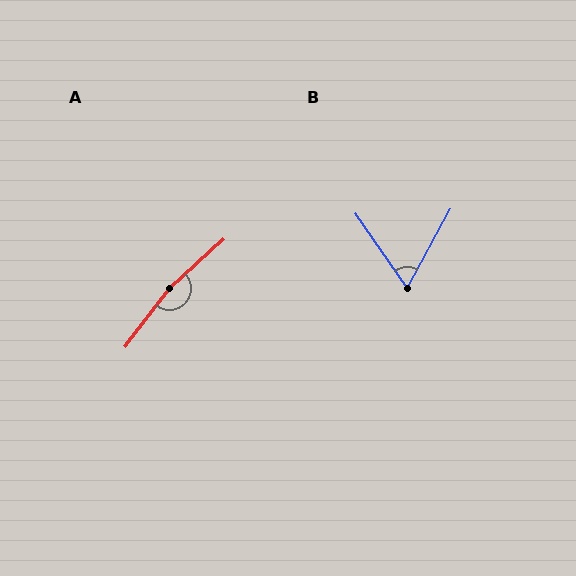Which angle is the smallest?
B, at approximately 63 degrees.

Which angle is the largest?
A, at approximately 170 degrees.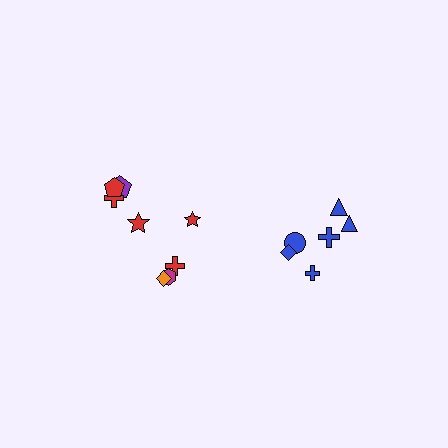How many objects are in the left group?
There are 8 objects.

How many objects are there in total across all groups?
There are 14 objects.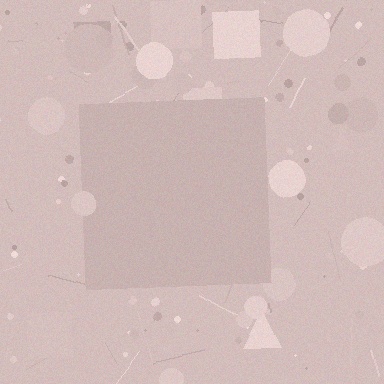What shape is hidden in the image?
A square is hidden in the image.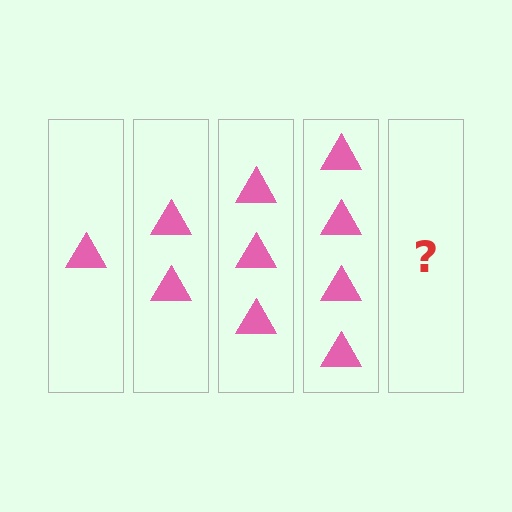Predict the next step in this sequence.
The next step is 5 triangles.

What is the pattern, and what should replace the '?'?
The pattern is that each step adds one more triangle. The '?' should be 5 triangles.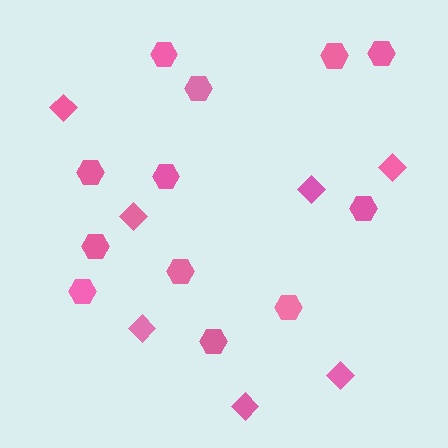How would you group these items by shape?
There are 2 groups: one group of diamonds (7) and one group of hexagons (12).